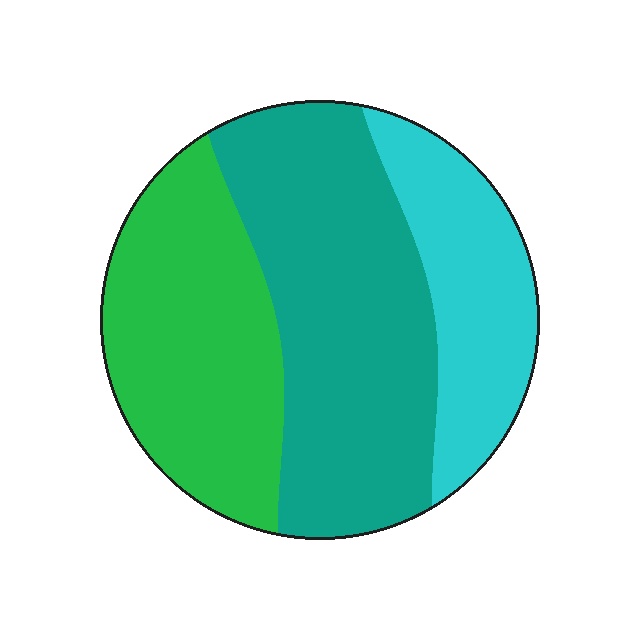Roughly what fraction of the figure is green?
Green covers about 35% of the figure.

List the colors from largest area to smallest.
From largest to smallest: teal, green, cyan.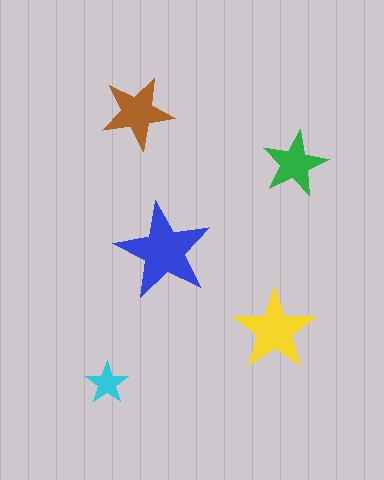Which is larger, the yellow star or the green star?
The yellow one.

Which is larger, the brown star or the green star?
The brown one.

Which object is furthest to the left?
The cyan star is leftmost.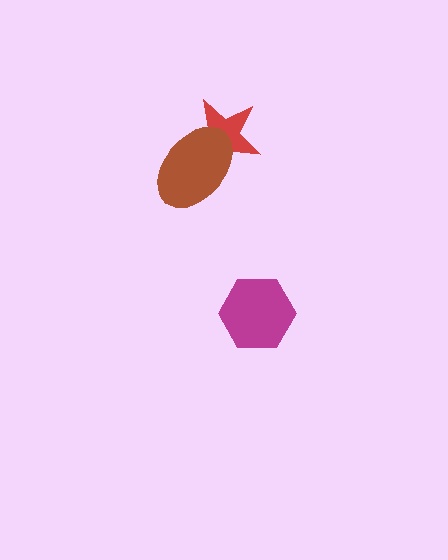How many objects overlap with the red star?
1 object overlaps with the red star.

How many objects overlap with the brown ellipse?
1 object overlaps with the brown ellipse.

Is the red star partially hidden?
Yes, it is partially covered by another shape.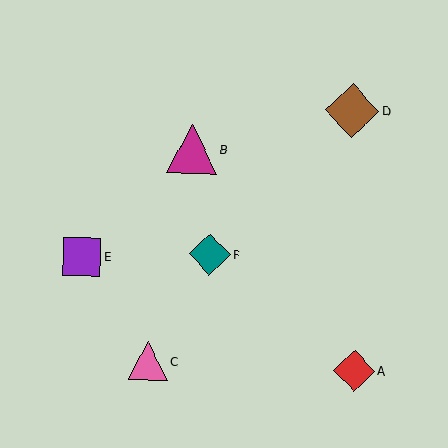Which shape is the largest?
The brown diamond (labeled D) is the largest.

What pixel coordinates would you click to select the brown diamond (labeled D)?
Click at (352, 111) to select the brown diamond D.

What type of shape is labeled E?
Shape E is a purple square.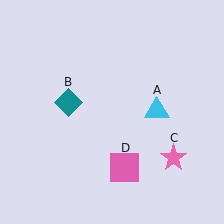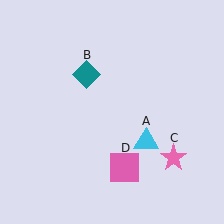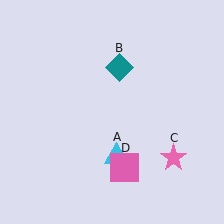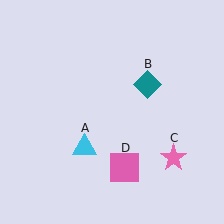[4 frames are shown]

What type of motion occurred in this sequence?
The cyan triangle (object A), teal diamond (object B) rotated clockwise around the center of the scene.